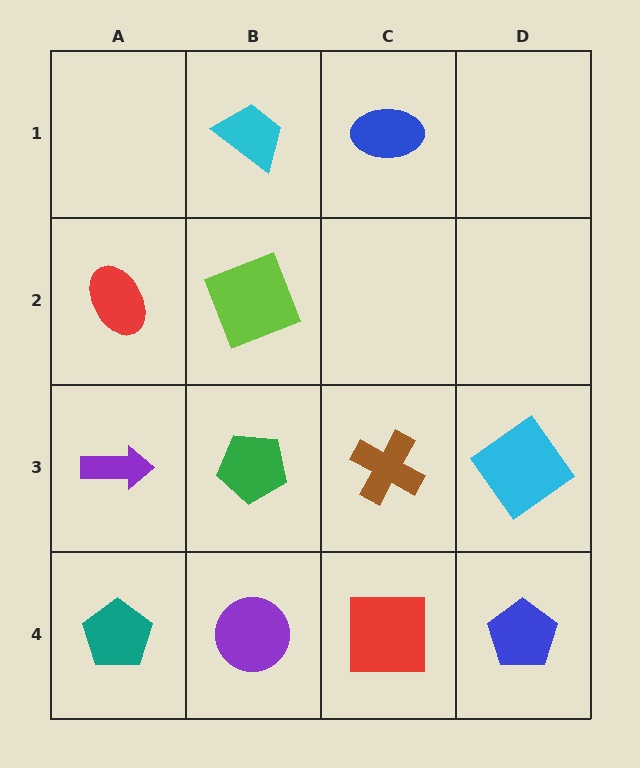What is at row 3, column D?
A cyan diamond.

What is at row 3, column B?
A green pentagon.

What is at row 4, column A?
A teal pentagon.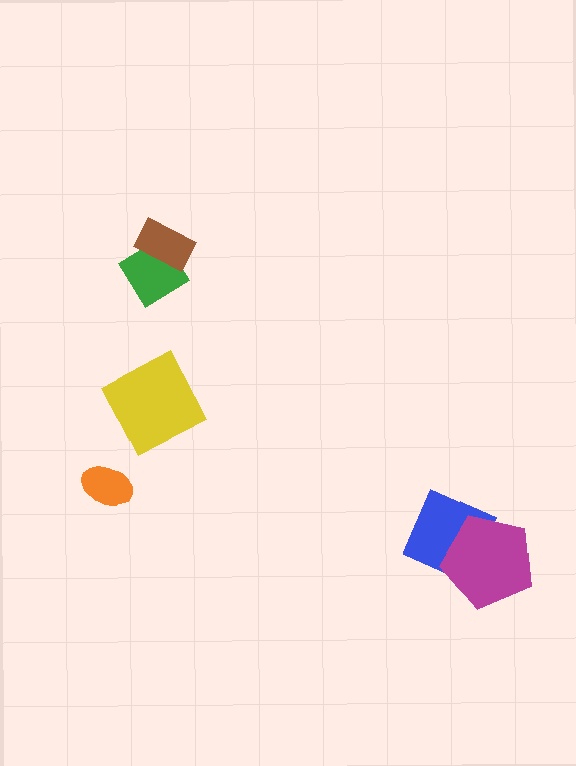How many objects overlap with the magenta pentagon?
1 object overlaps with the magenta pentagon.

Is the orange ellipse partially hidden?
No, no other shape covers it.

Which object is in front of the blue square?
The magenta pentagon is in front of the blue square.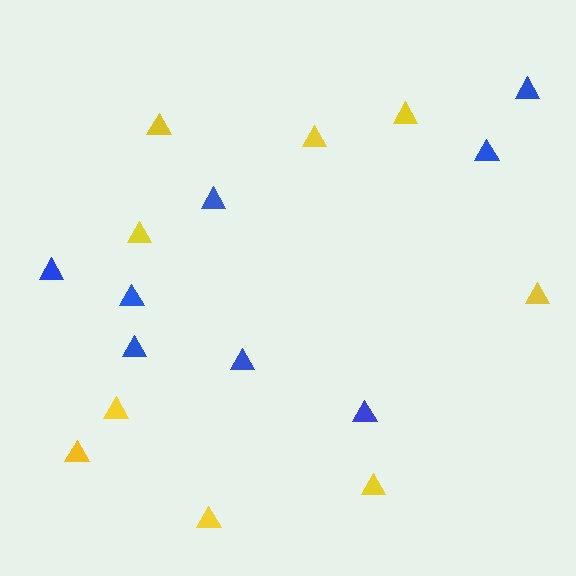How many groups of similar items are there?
There are 2 groups: one group of yellow triangles (9) and one group of blue triangles (8).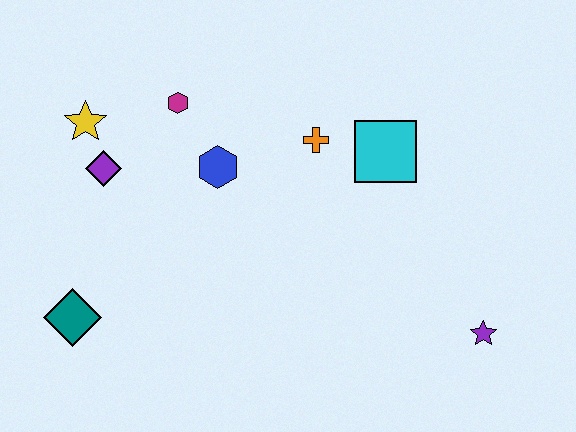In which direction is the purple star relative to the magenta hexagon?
The purple star is to the right of the magenta hexagon.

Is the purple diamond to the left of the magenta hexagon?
Yes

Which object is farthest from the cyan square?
The teal diamond is farthest from the cyan square.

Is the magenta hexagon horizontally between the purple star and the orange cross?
No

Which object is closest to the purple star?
The cyan square is closest to the purple star.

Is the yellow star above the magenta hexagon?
No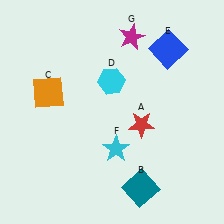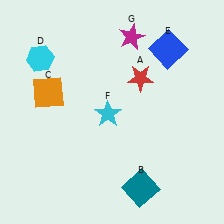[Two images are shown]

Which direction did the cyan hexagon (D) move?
The cyan hexagon (D) moved left.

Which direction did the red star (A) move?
The red star (A) moved up.